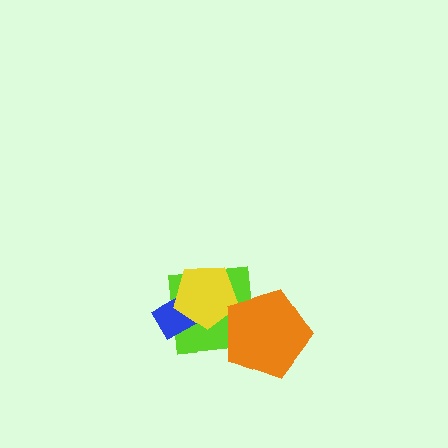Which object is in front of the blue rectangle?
The yellow pentagon is in front of the blue rectangle.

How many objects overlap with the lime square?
3 objects overlap with the lime square.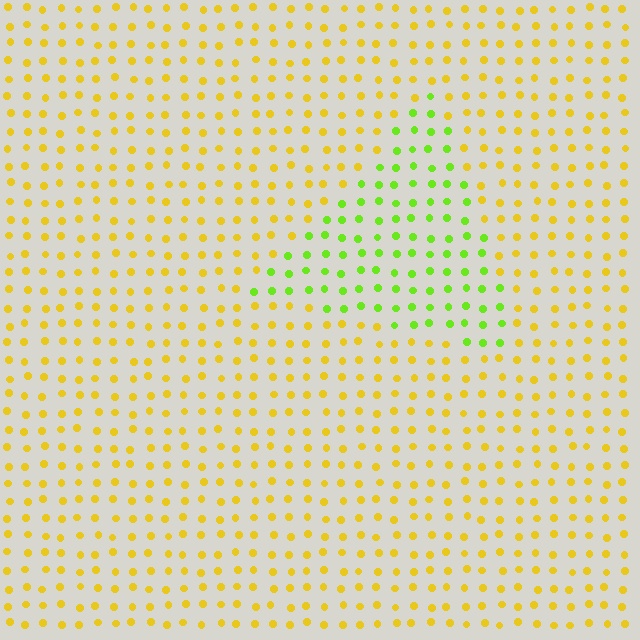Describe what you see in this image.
The image is filled with small yellow elements in a uniform arrangement. A triangle-shaped region is visible where the elements are tinted to a slightly different hue, forming a subtle color boundary.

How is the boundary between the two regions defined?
The boundary is defined purely by a slight shift in hue (about 47 degrees). Spacing, size, and orientation are identical on both sides.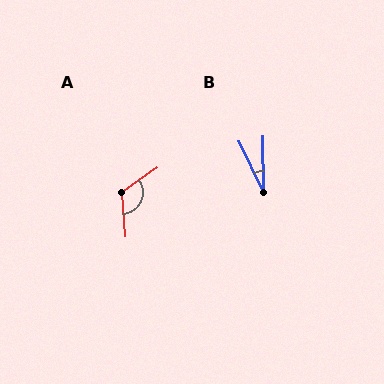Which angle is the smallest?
B, at approximately 25 degrees.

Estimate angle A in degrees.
Approximately 120 degrees.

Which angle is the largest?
A, at approximately 120 degrees.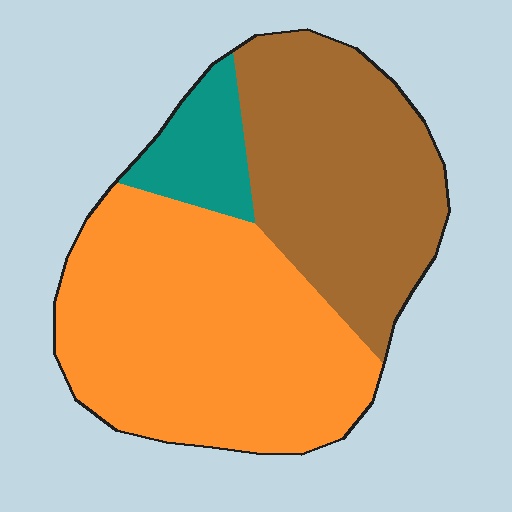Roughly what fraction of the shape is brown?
Brown takes up between a third and a half of the shape.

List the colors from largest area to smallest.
From largest to smallest: orange, brown, teal.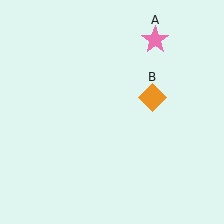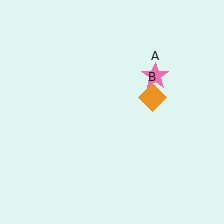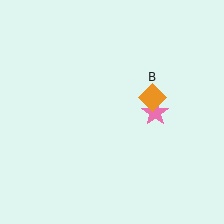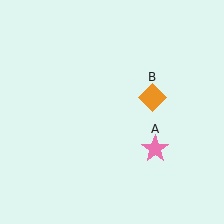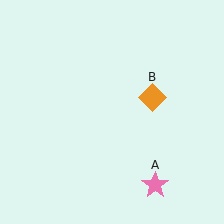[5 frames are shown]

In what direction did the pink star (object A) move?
The pink star (object A) moved down.